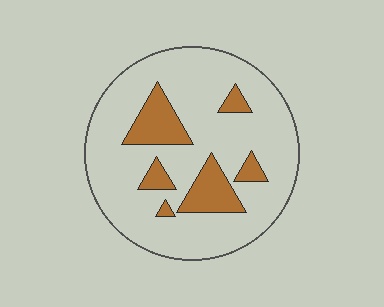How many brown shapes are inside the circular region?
6.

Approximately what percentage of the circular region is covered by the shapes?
Approximately 20%.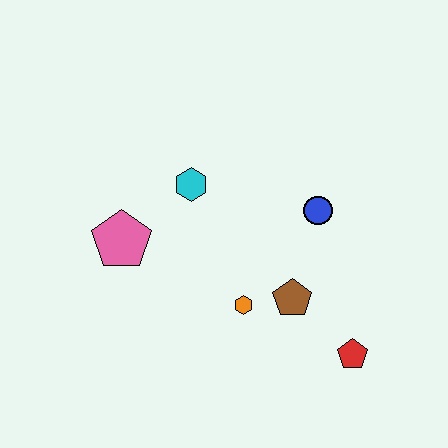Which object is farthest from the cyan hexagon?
The red pentagon is farthest from the cyan hexagon.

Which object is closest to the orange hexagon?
The brown pentagon is closest to the orange hexagon.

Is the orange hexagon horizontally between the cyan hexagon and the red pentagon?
Yes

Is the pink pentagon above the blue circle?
No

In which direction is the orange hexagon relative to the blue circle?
The orange hexagon is below the blue circle.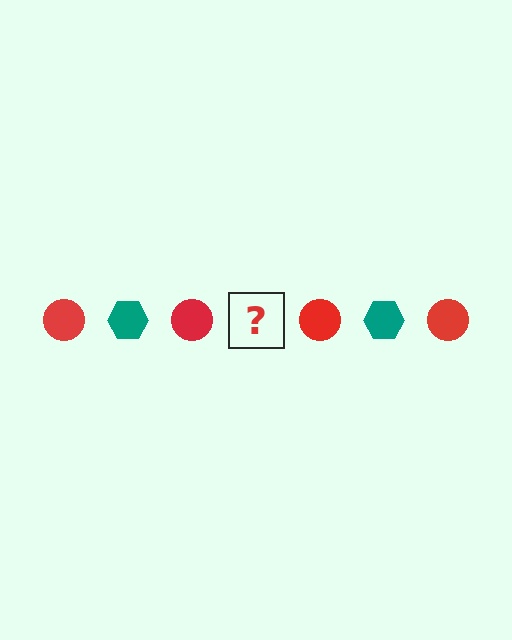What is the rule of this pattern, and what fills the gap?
The rule is that the pattern alternates between red circle and teal hexagon. The gap should be filled with a teal hexagon.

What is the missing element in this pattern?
The missing element is a teal hexagon.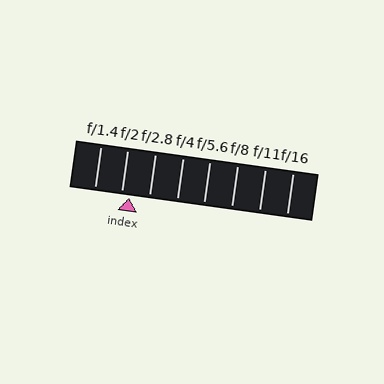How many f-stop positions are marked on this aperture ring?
There are 8 f-stop positions marked.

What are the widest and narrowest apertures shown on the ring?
The widest aperture shown is f/1.4 and the narrowest is f/16.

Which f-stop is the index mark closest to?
The index mark is closest to f/2.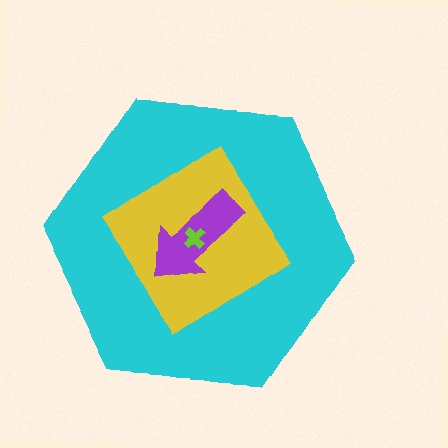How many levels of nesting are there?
4.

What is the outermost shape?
The cyan hexagon.